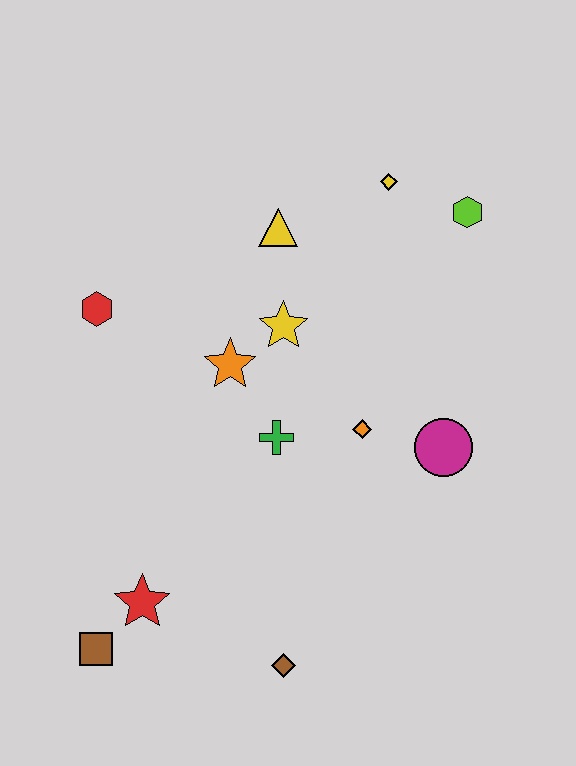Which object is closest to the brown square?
The red star is closest to the brown square.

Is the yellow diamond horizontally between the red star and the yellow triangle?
No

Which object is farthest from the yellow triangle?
The brown square is farthest from the yellow triangle.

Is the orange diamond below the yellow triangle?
Yes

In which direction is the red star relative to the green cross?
The red star is below the green cross.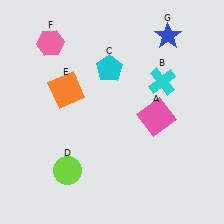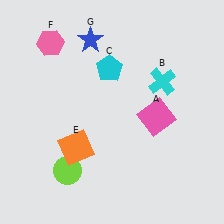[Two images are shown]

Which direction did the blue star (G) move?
The blue star (G) moved left.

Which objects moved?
The objects that moved are: the orange square (E), the blue star (G).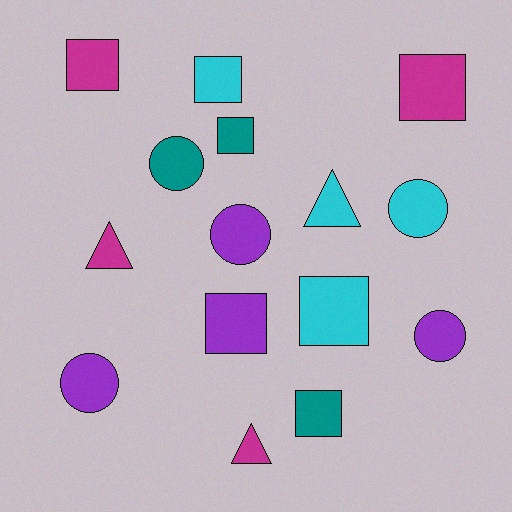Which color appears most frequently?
Cyan, with 4 objects.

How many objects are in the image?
There are 15 objects.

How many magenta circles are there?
There are no magenta circles.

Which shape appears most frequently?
Square, with 7 objects.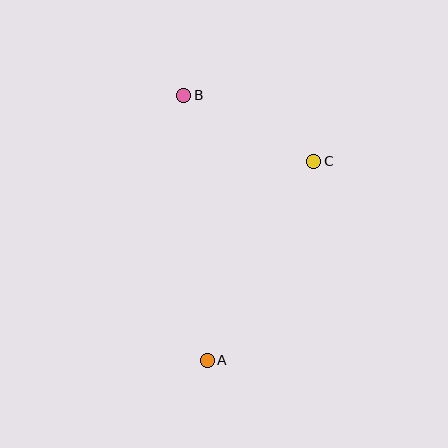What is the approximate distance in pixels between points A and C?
The distance between A and C is approximately 226 pixels.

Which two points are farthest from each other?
Points A and B are farthest from each other.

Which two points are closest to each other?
Points B and C are closest to each other.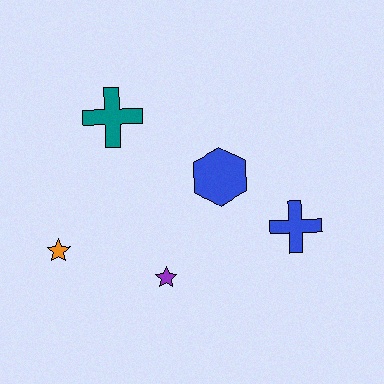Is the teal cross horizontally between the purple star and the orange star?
Yes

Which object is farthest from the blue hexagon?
The orange star is farthest from the blue hexagon.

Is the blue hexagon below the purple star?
No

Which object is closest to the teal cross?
The blue hexagon is closest to the teal cross.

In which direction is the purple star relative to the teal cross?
The purple star is below the teal cross.